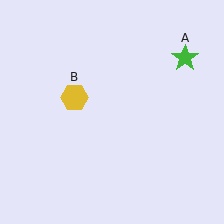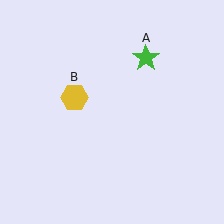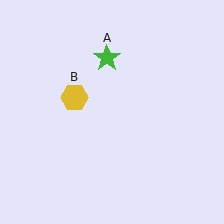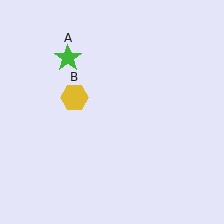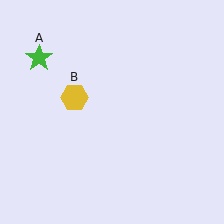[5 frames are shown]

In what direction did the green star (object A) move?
The green star (object A) moved left.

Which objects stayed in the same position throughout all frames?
Yellow hexagon (object B) remained stationary.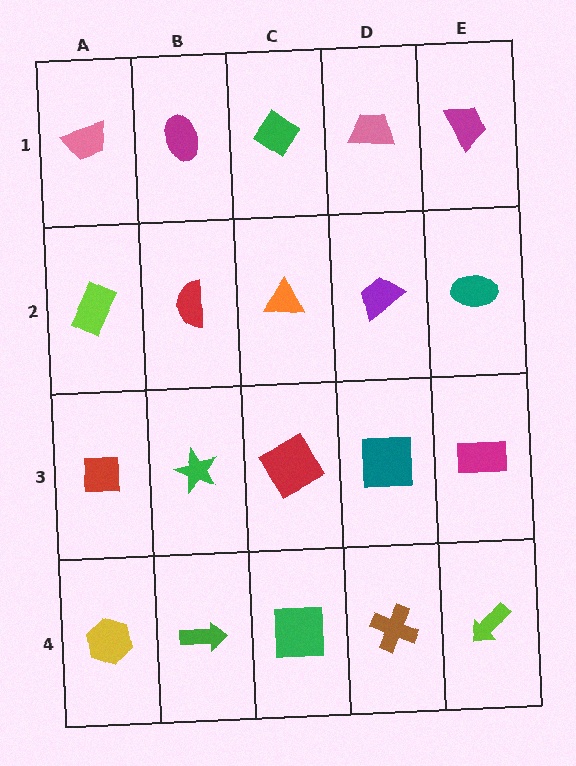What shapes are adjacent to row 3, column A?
A lime rectangle (row 2, column A), a yellow hexagon (row 4, column A), a green star (row 3, column B).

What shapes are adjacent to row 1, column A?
A lime rectangle (row 2, column A), a magenta ellipse (row 1, column B).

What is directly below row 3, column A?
A yellow hexagon.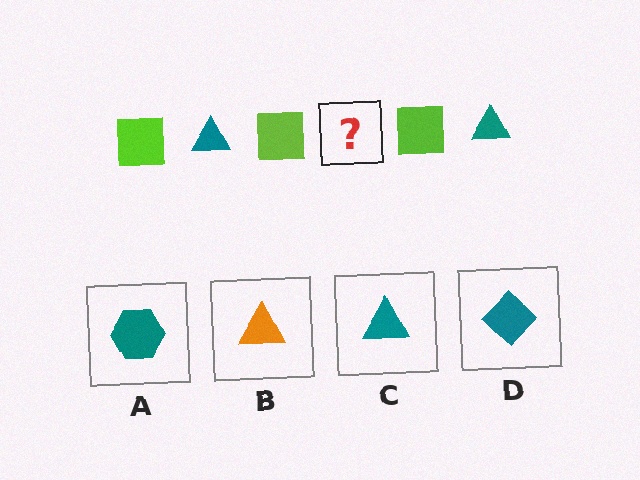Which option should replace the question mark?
Option C.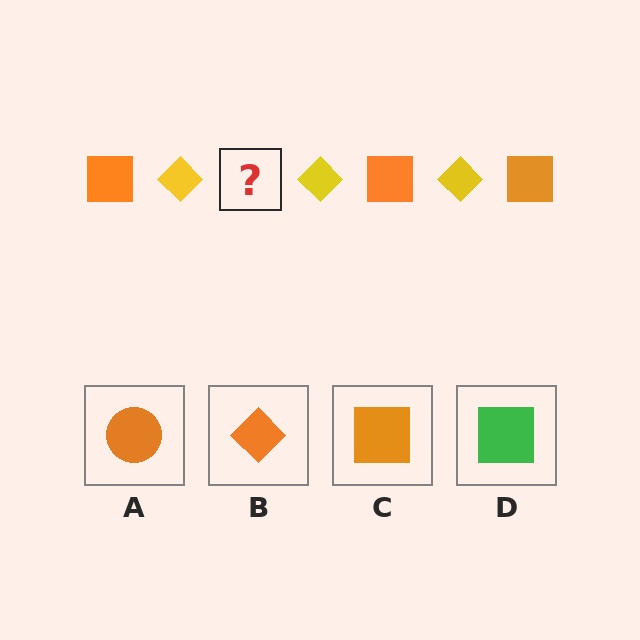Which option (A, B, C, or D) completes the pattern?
C.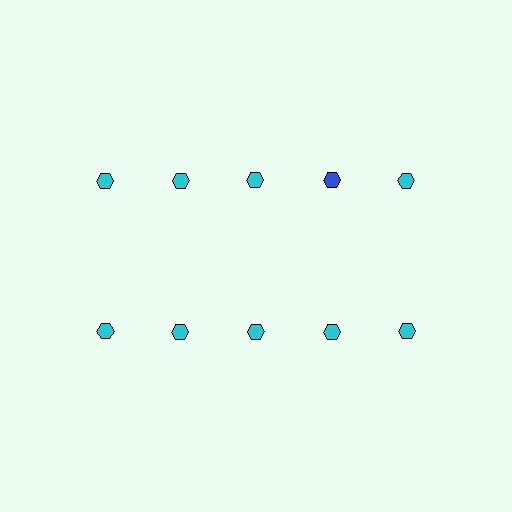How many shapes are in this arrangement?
There are 10 shapes arranged in a grid pattern.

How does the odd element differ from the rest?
It has a different color: blue instead of cyan.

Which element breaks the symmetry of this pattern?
The blue hexagon in the top row, second from right column breaks the symmetry. All other shapes are cyan hexagons.